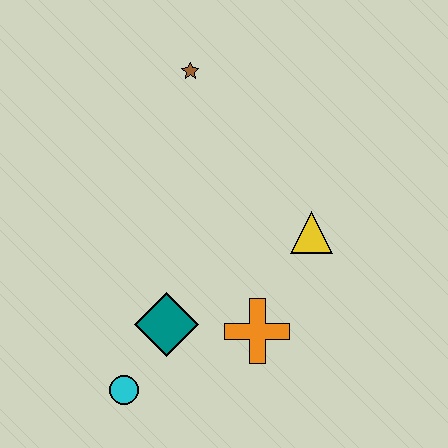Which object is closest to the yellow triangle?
The orange cross is closest to the yellow triangle.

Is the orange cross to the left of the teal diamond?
No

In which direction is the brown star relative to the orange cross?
The brown star is above the orange cross.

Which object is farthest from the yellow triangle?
The cyan circle is farthest from the yellow triangle.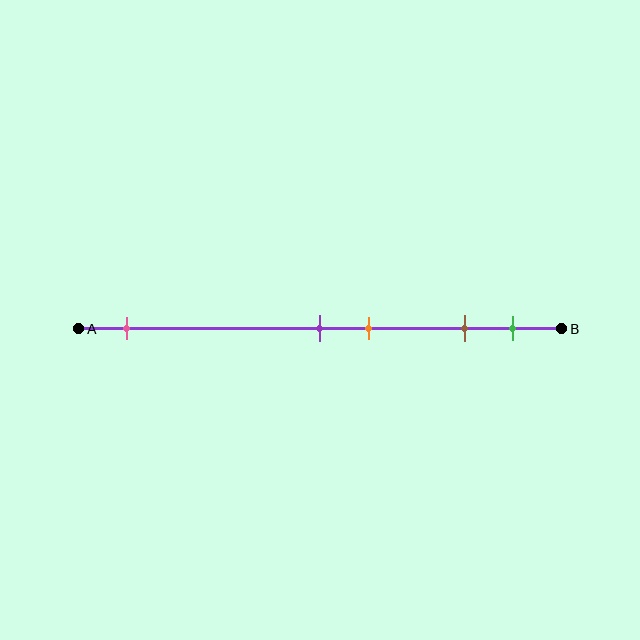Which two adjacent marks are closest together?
The purple and orange marks are the closest adjacent pair.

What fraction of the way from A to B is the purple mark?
The purple mark is approximately 50% (0.5) of the way from A to B.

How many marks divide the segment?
There are 5 marks dividing the segment.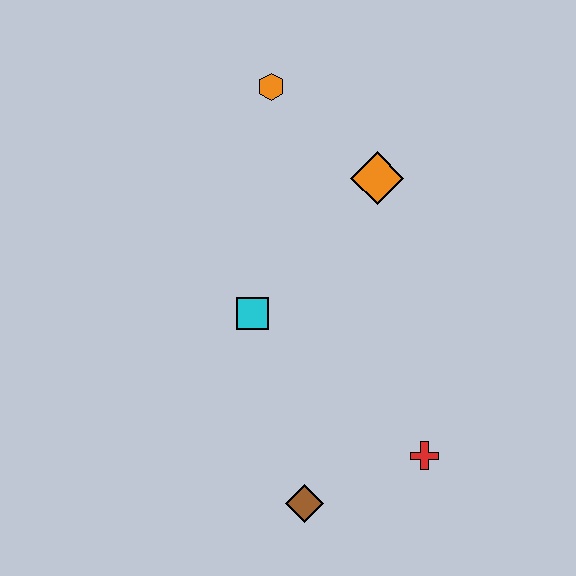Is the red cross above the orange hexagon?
No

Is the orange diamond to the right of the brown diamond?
Yes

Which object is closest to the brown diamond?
The red cross is closest to the brown diamond.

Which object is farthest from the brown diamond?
The orange hexagon is farthest from the brown diamond.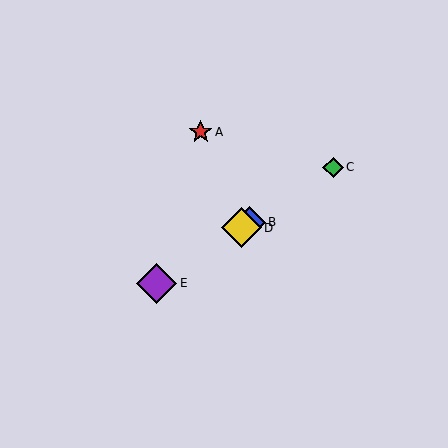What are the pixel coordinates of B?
Object B is at (250, 222).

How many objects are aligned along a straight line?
4 objects (B, C, D, E) are aligned along a straight line.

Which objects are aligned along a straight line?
Objects B, C, D, E are aligned along a straight line.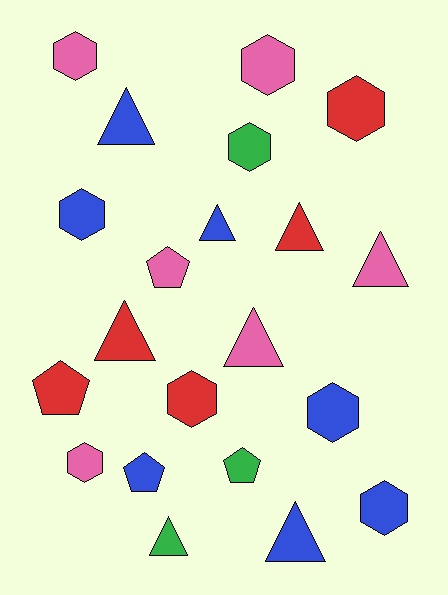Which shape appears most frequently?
Hexagon, with 9 objects.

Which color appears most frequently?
Blue, with 7 objects.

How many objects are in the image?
There are 21 objects.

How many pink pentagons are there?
There is 1 pink pentagon.